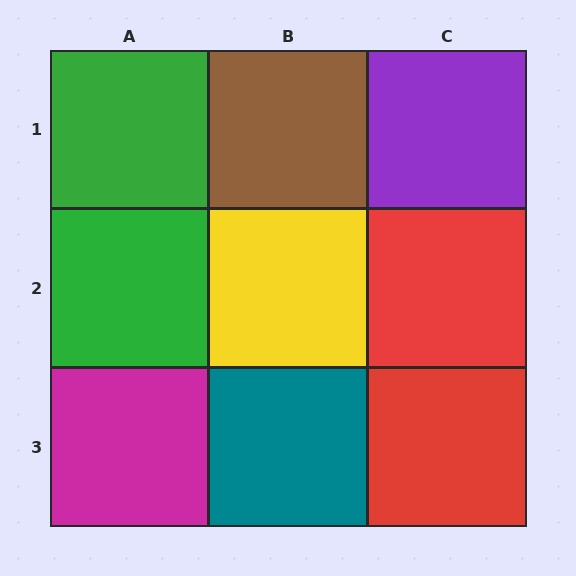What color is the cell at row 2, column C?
Red.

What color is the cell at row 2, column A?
Green.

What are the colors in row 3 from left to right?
Magenta, teal, red.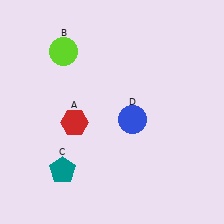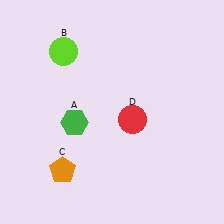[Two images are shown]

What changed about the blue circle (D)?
In Image 1, D is blue. In Image 2, it changed to red.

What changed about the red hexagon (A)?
In Image 1, A is red. In Image 2, it changed to green.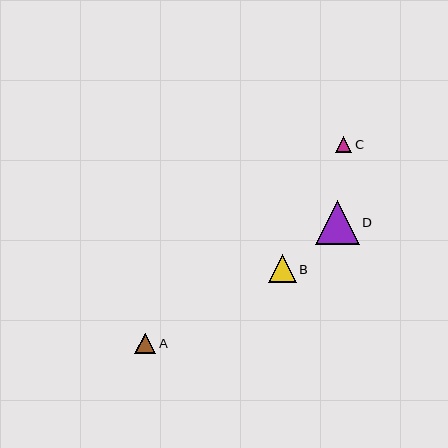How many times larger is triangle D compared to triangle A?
Triangle D is approximately 2.1 times the size of triangle A.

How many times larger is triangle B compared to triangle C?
Triangle B is approximately 1.7 times the size of triangle C.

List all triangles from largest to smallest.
From largest to smallest: D, B, A, C.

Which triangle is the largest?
Triangle D is the largest with a size of approximately 44 pixels.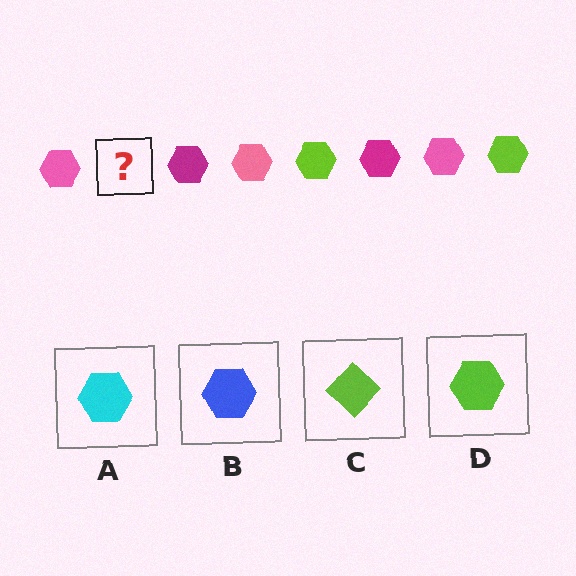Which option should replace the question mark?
Option D.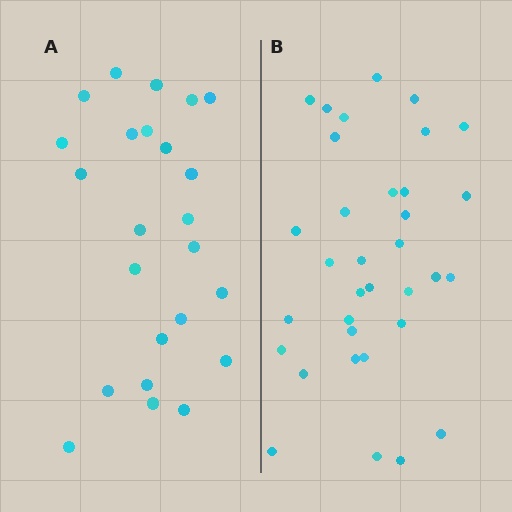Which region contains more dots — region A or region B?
Region B (the right region) has more dots.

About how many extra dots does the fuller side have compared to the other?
Region B has roughly 10 or so more dots than region A.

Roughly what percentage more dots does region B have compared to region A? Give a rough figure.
About 40% more.